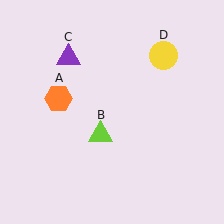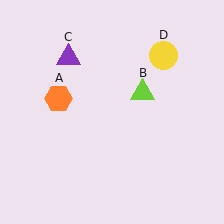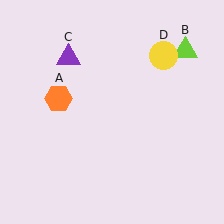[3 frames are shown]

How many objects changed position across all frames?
1 object changed position: lime triangle (object B).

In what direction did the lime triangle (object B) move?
The lime triangle (object B) moved up and to the right.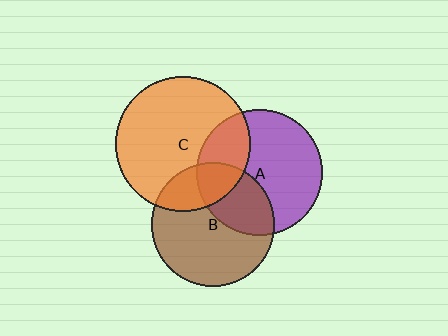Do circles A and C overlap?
Yes.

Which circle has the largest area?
Circle C (orange).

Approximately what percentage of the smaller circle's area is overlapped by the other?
Approximately 25%.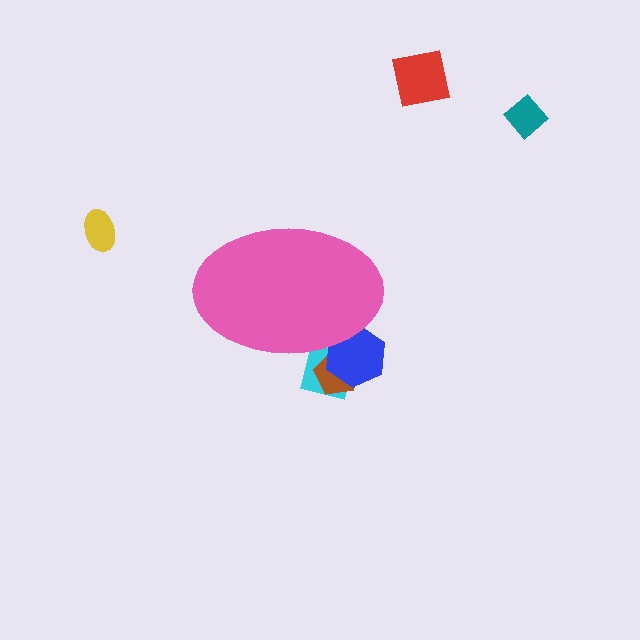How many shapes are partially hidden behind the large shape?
3 shapes are partially hidden.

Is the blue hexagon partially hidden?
Yes, the blue hexagon is partially hidden behind the pink ellipse.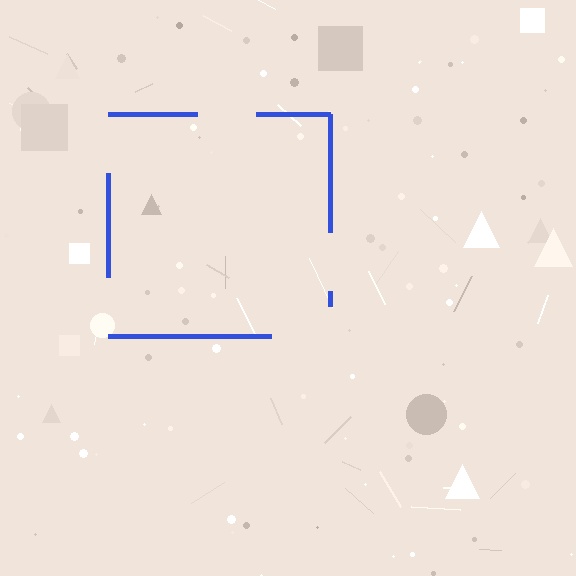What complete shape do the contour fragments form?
The contour fragments form a square.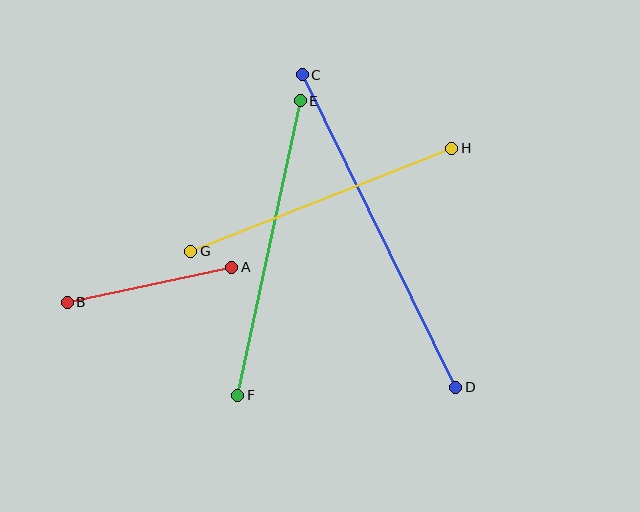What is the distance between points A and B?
The distance is approximately 168 pixels.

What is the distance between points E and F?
The distance is approximately 301 pixels.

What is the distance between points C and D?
The distance is approximately 348 pixels.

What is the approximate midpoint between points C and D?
The midpoint is at approximately (379, 231) pixels.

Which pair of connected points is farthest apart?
Points C and D are farthest apart.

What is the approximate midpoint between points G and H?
The midpoint is at approximately (321, 200) pixels.